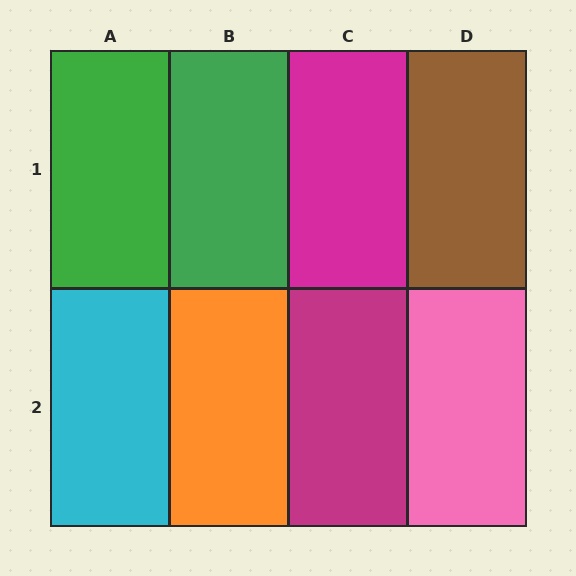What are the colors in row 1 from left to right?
Green, green, magenta, brown.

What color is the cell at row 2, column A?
Cyan.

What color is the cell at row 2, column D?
Pink.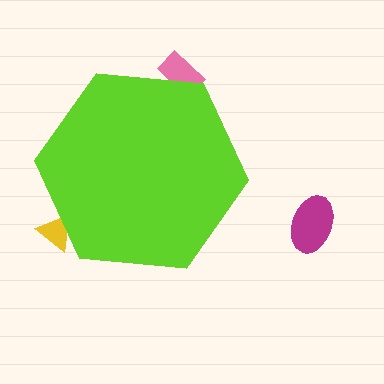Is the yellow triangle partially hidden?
Yes, the yellow triangle is partially hidden behind the lime hexagon.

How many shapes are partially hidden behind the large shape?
2 shapes are partially hidden.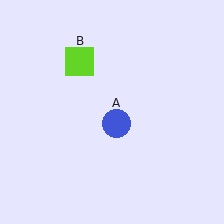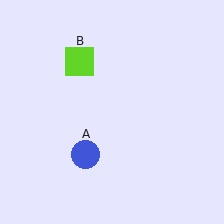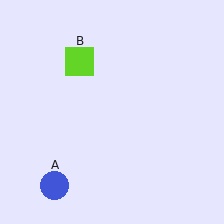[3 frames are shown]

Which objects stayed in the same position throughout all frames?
Lime square (object B) remained stationary.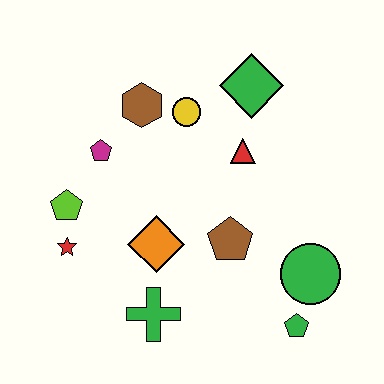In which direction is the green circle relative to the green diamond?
The green circle is below the green diamond.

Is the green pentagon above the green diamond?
No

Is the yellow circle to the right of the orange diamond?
Yes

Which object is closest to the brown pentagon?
The orange diamond is closest to the brown pentagon.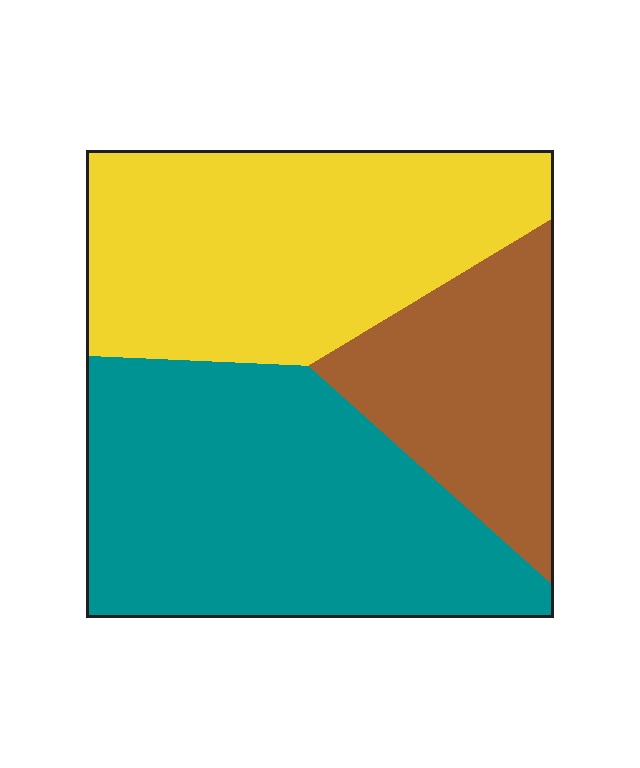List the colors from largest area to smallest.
From largest to smallest: teal, yellow, brown.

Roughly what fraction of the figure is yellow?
Yellow covers about 35% of the figure.